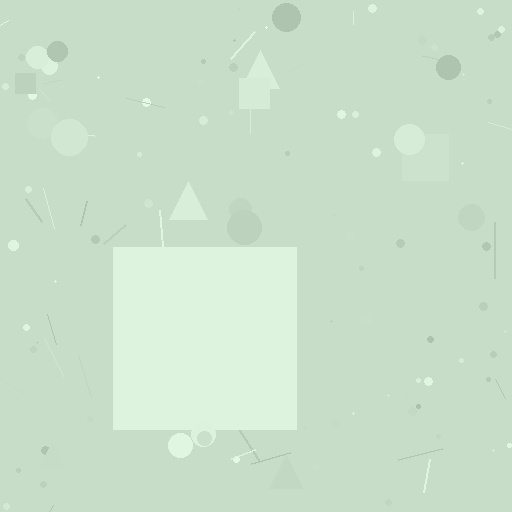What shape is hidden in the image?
A square is hidden in the image.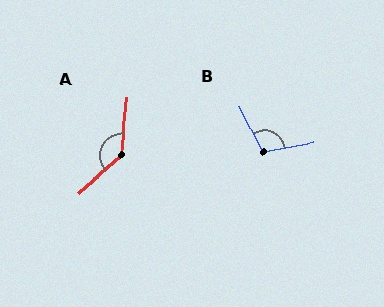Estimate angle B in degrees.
Approximately 105 degrees.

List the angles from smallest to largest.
B (105°), A (137°).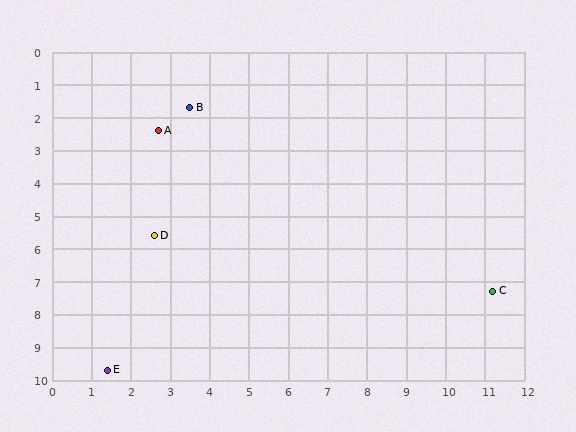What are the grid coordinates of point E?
Point E is at approximately (1.4, 9.7).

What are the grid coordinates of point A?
Point A is at approximately (2.7, 2.4).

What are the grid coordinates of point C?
Point C is at approximately (11.2, 7.3).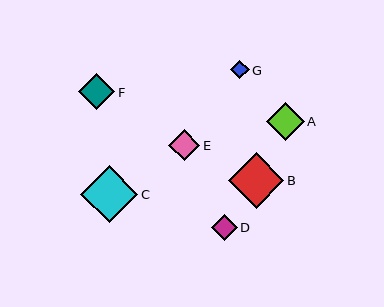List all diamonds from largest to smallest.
From largest to smallest: C, B, A, F, E, D, G.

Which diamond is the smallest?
Diamond G is the smallest with a size of approximately 18 pixels.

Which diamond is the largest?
Diamond C is the largest with a size of approximately 57 pixels.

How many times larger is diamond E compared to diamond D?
Diamond E is approximately 1.2 times the size of diamond D.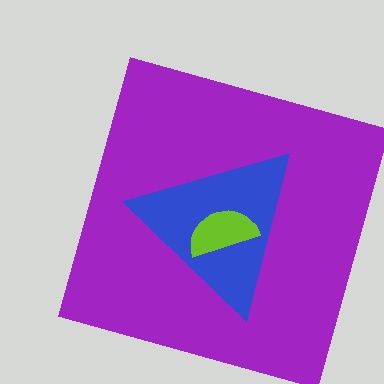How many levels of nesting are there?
3.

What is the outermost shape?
The purple square.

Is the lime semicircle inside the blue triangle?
Yes.